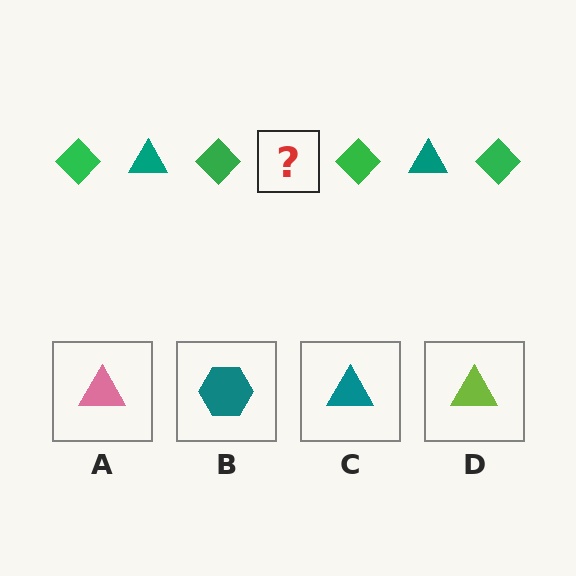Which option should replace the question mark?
Option C.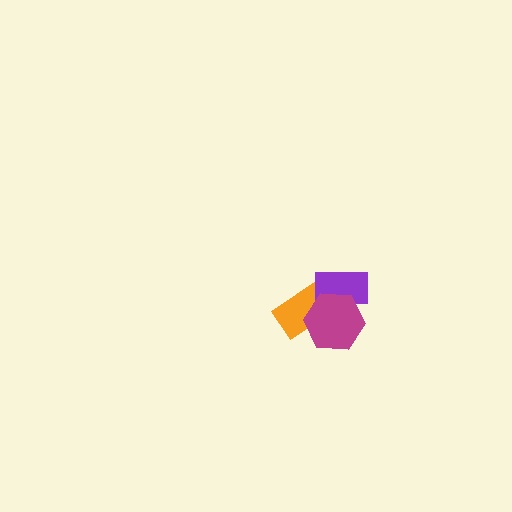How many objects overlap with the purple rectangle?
2 objects overlap with the purple rectangle.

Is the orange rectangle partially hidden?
Yes, it is partially covered by another shape.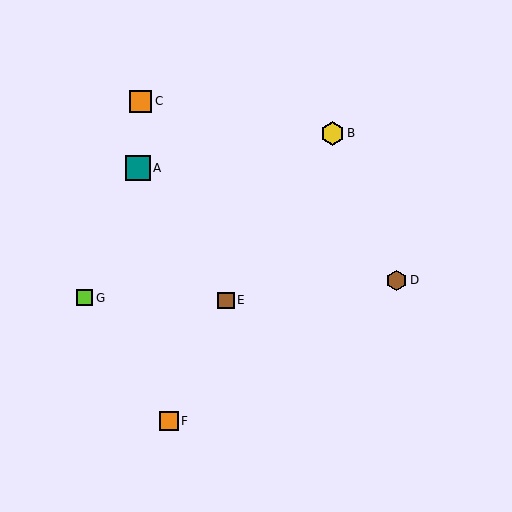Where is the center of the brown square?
The center of the brown square is at (226, 300).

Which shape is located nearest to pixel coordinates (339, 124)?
The yellow hexagon (labeled B) at (333, 133) is nearest to that location.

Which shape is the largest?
The teal square (labeled A) is the largest.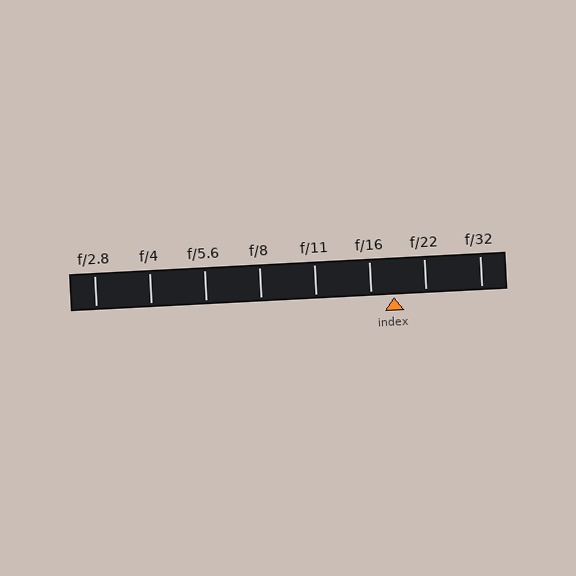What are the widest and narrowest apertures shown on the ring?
The widest aperture shown is f/2.8 and the narrowest is f/32.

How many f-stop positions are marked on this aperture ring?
There are 8 f-stop positions marked.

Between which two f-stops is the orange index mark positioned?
The index mark is between f/16 and f/22.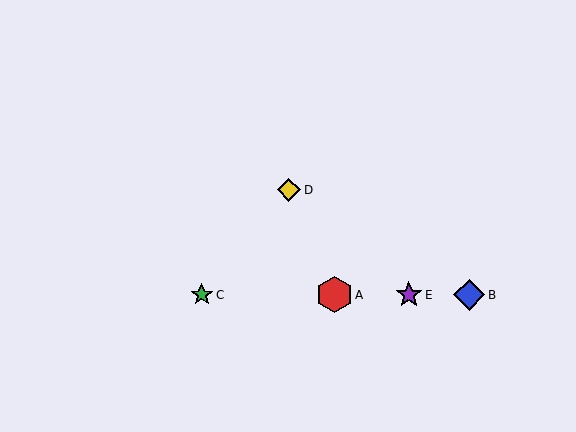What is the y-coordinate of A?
Object A is at y≈295.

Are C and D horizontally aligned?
No, C is at y≈295 and D is at y≈190.